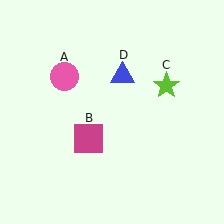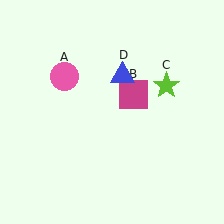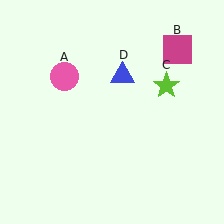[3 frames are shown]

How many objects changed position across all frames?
1 object changed position: magenta square (object B).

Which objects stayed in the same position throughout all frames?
Pink circle (object A) and lime star (object C) and blue triangle (object D) remained stationary.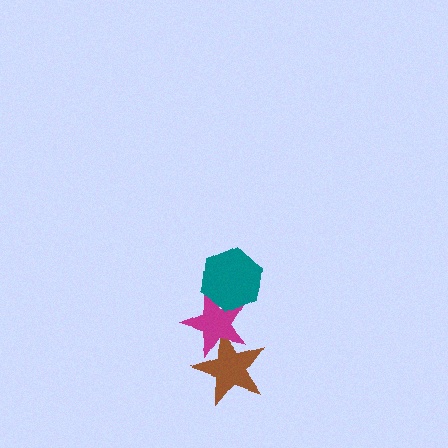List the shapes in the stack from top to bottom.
From top to bottom: the teal hexagon, the magenta star, the brown star.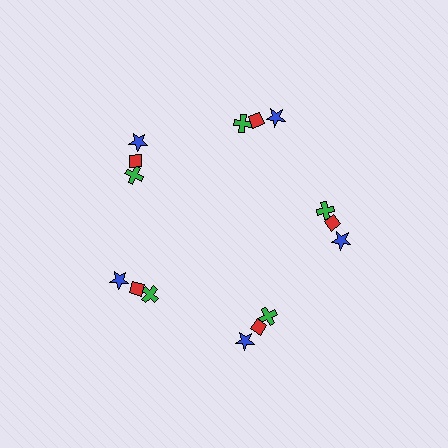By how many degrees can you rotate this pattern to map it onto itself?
The pattern maps onto itself every 72 degrees of rotation.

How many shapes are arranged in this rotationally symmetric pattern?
There are 15 shapes, arranged in 5 groups of 3.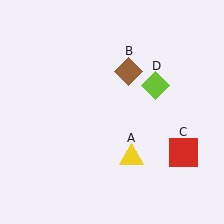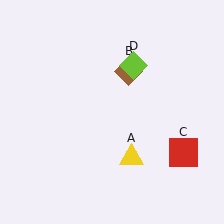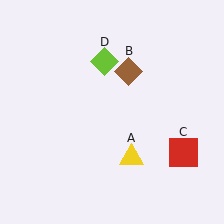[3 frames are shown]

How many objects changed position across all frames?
1 object changed position: lime diamond (object D).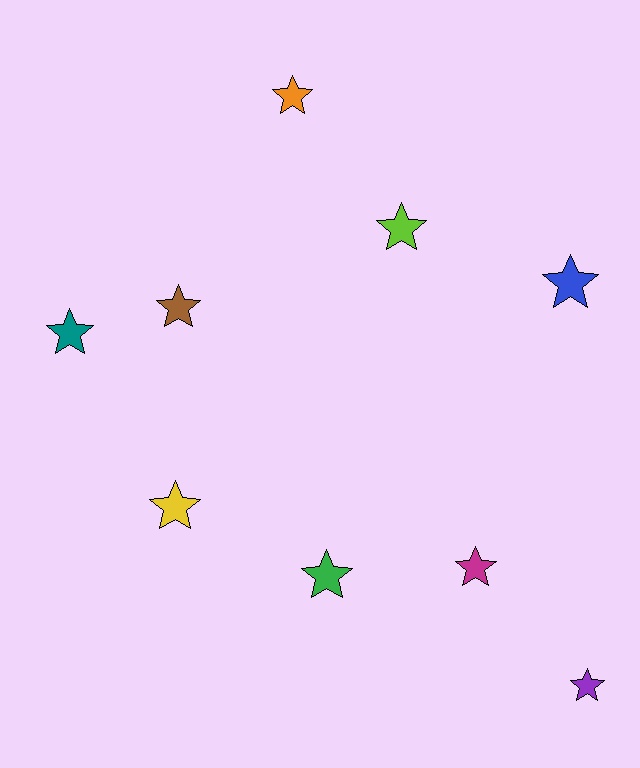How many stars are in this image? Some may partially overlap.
There are 9 stars.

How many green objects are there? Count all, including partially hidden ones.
There is 1 green object.